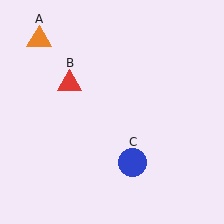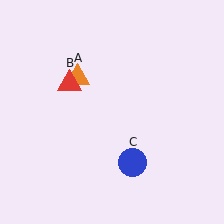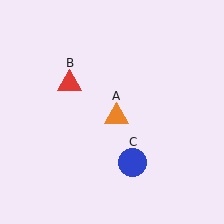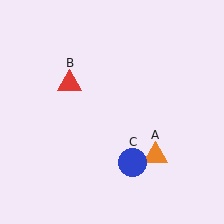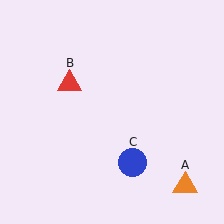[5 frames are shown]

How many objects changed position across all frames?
1 object changed position: orange triangle (object A).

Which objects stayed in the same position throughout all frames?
Red triangle (object B) and blue circle (object C) remained stationary.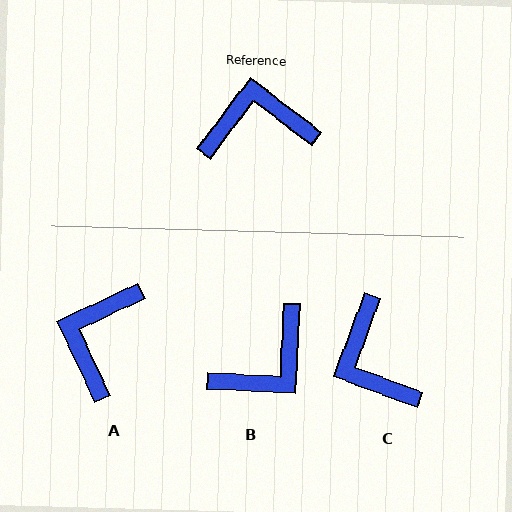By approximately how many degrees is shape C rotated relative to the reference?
Approximately 107 degrees counter-clockwise.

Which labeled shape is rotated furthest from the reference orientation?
B, about 145 degrees away.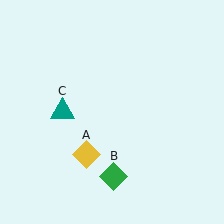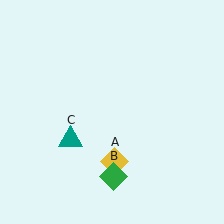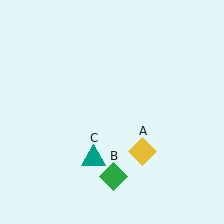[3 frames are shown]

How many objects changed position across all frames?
2 objects changed position: yellow diamond (object A), teal triangle (object C).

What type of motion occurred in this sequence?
The yellow diamond (object A), teal triangle (object C) rotated counterclockwise around the center of the scene.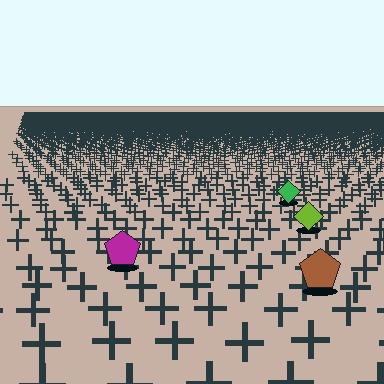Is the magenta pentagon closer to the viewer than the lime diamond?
Yes. The magenta pentagon is closer — you can tell from the texture gradient: the ground texture is coarser near it.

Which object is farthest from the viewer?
The green diamond is farthest from the viewer. It appears smaller and the ground texture around it is denser.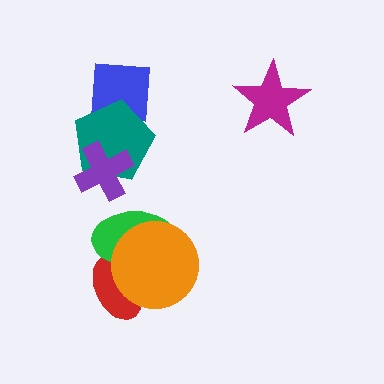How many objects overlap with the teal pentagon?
2 objects overlap with the teal pentagon.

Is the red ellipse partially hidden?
Yes, it is partially covered by another shape.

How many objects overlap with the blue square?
1 object overlaps with the blue square.